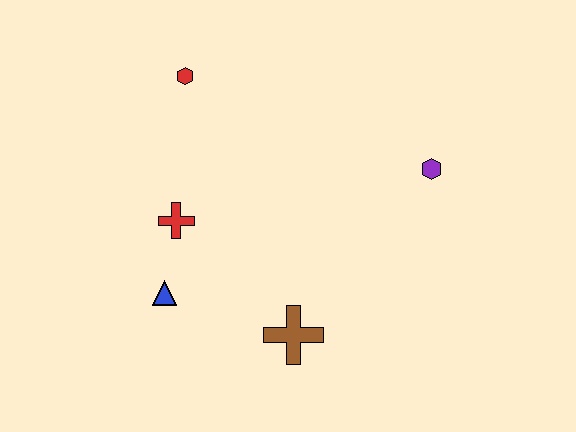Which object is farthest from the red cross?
The purple hexagon is farthest from the red cross.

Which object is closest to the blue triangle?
The red cross is closest to the blue triangle.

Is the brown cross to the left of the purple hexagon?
Yes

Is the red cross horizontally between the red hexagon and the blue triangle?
Yes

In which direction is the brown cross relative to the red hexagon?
The brown cross is below the red hexagon.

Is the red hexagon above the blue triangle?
Yes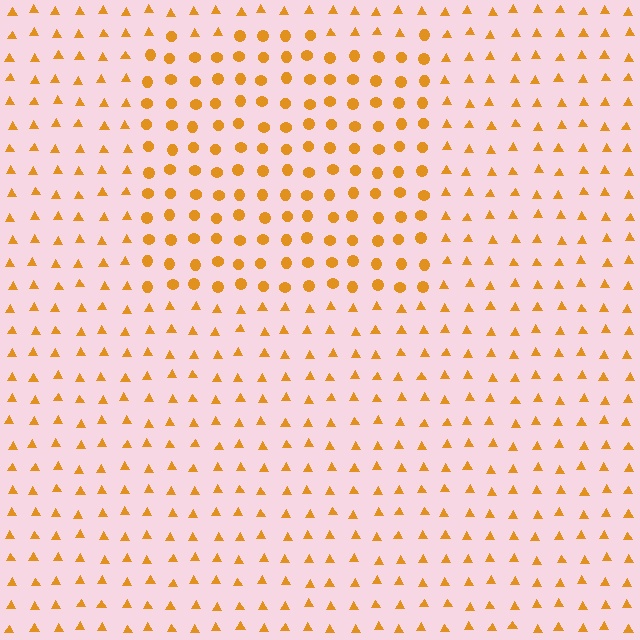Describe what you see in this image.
The image is filled with small orange elements arranged in a uniform grid. A rectangle-shaped region contains circles, while the surrounding area contains triangles. The boundary is defined purely by the change in element shape.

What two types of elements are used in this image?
The image uses circles inside the rectangle region and triangles outside it.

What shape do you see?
I see a rectangle.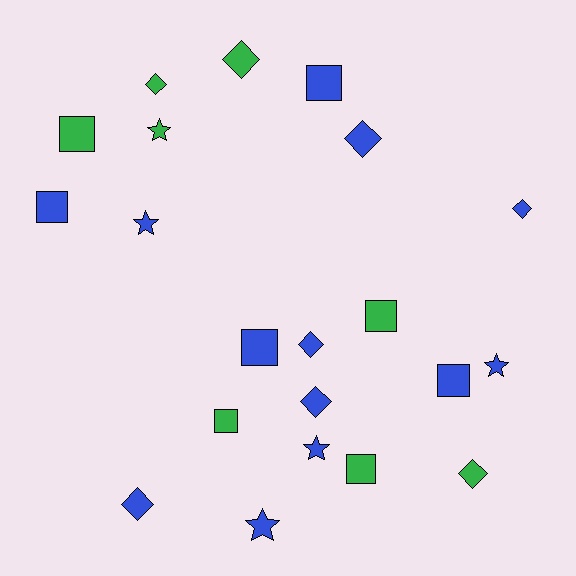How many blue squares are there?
There are 4 blue squares.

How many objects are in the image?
There are 21 objects.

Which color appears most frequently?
Blue, with 13 objects.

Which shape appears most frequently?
Square, with 8 objects.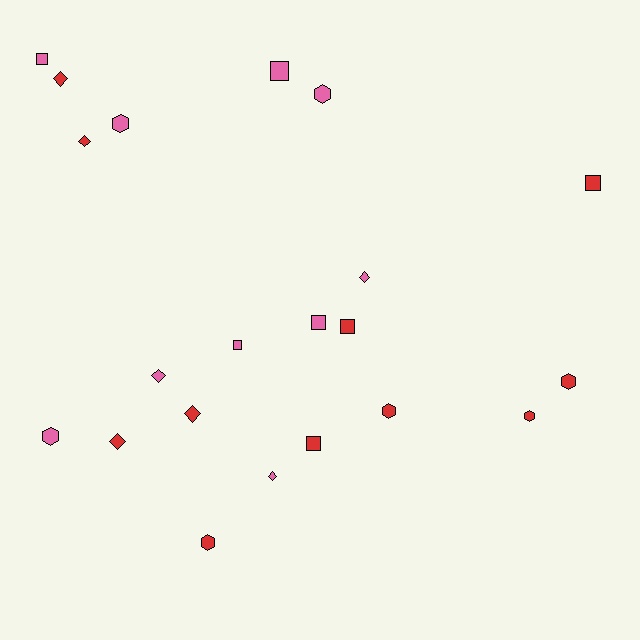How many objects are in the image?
There are 21 objects.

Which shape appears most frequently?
Diamond, with 7 objects.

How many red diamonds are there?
There are 4 red diamonds.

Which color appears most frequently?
Red, with 11 objects.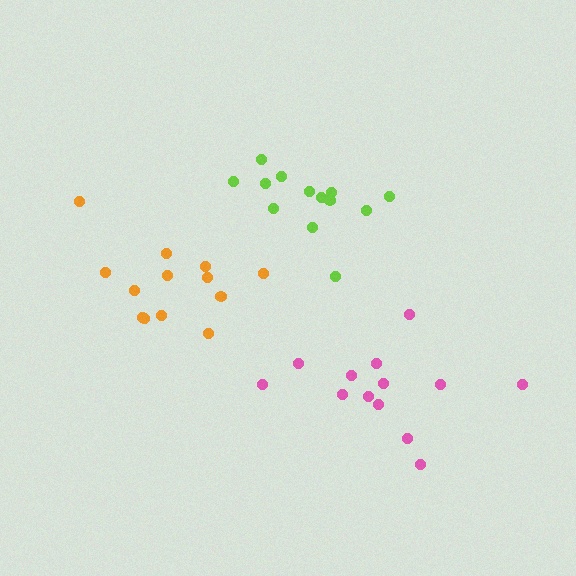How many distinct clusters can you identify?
There are 3 distinct clusters.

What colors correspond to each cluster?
The clusters are colored: orange, pink, lime.